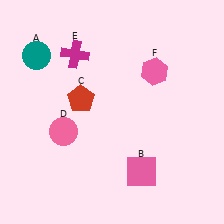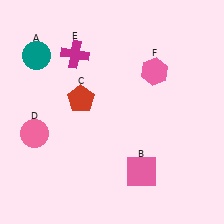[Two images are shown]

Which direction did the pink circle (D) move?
The pink circle (D) moved left.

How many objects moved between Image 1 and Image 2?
1 object moved between the two images.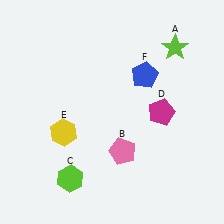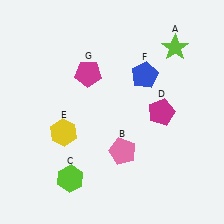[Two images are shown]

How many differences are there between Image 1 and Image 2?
There is 1 difference between the two images.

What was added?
A magenta pentagon (G) was added in Image 2.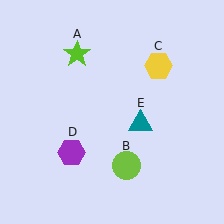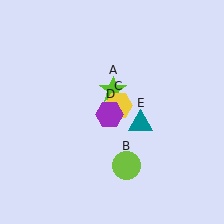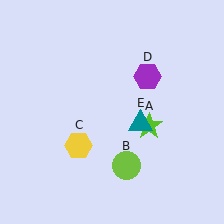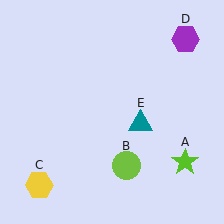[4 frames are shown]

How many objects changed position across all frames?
3 objects changed position: lime star (object A), yellow hexagon (object C), purple hexagon (object D).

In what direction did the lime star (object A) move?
The lime star (object A) moved down and to the right.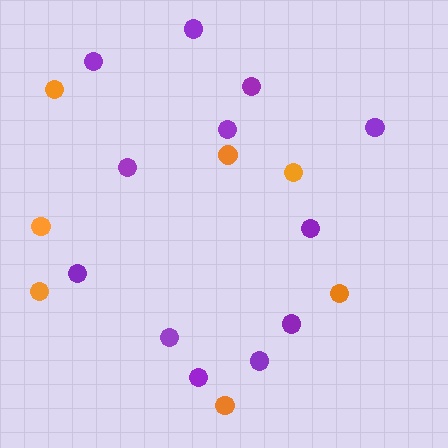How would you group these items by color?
There are 2 groups: one group of orange circles (7) and one group of purple circles (12).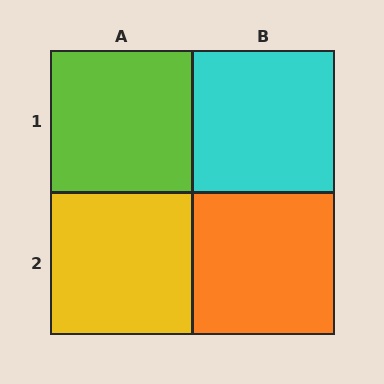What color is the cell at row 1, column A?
Lime.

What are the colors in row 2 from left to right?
Yellow, orange.